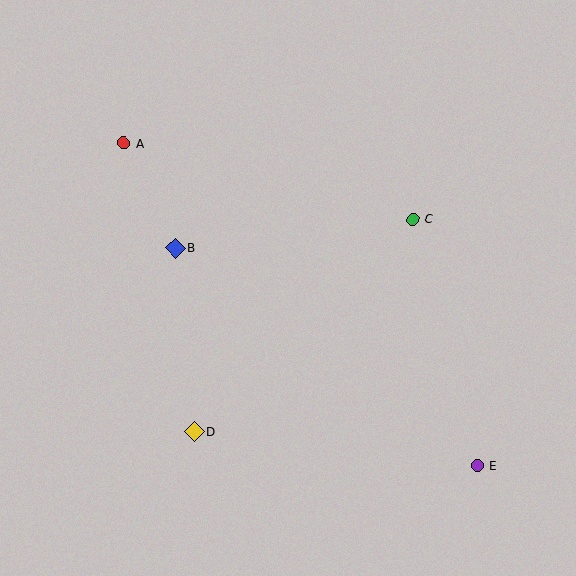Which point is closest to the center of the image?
Point B at (175, 248) is closest to the center.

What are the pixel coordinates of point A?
Point A is at (124, 143).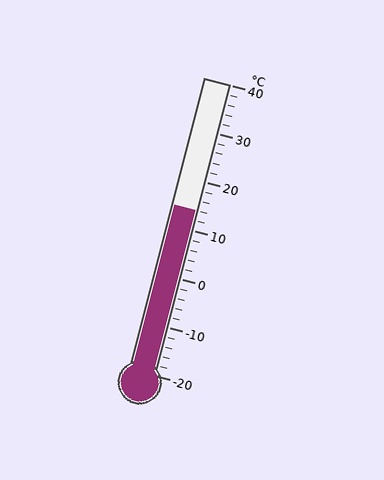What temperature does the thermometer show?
The thermometer shows approximately 14°C.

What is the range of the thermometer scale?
The thermometer scale ranges from -20°C to 40°C.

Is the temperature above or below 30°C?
The temperature is below 30°C.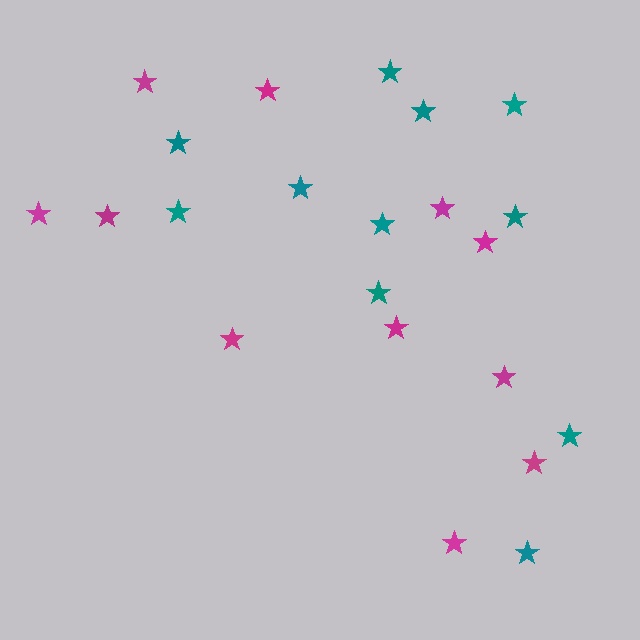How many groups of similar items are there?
There are 2 groups: one group of magenta stars (11) and one group of teal stars (11).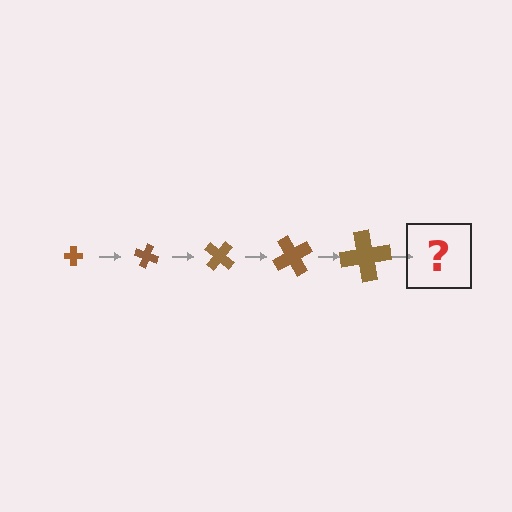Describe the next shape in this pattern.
It should be a cross, larger than the previous one and rotated 100 degrees from the start.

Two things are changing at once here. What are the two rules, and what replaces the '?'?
The two rules are that the cross grows larger each step and it rotates 20 degrees each step. The '?' should be a cross, larger than the previous one and rotated 100 degrees from the start.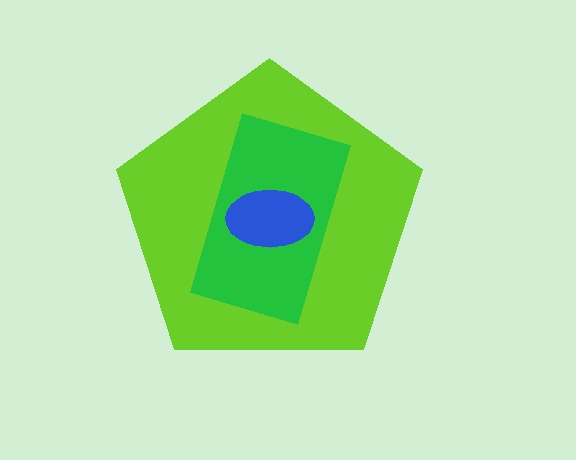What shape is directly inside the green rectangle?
The blue ellipse.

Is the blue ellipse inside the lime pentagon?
Yes.